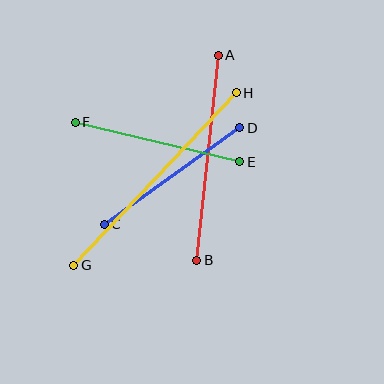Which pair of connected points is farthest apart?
Points G and H are farthest apart.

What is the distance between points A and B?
The distance is approximately 206 pixels.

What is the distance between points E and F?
The distance is approximately 169 pixels.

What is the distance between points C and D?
The distance is approximately 166 pixels.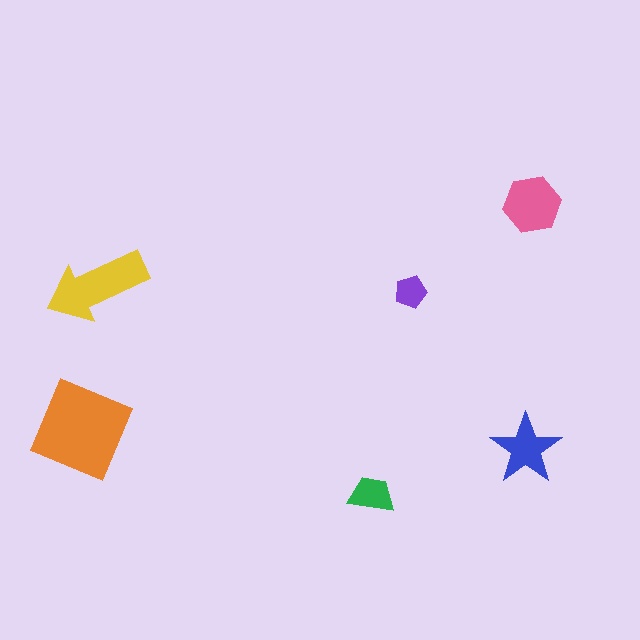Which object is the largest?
The orange square.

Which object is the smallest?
The purple pentagon.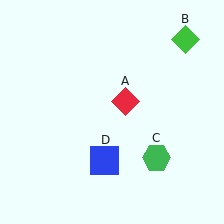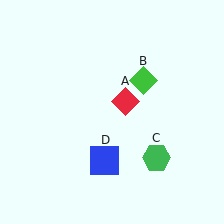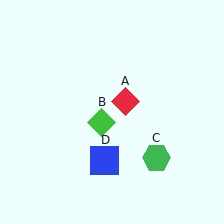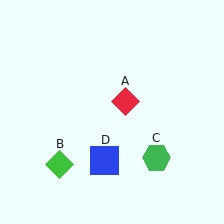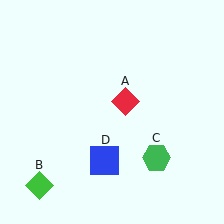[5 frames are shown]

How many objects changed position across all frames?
1 object changed position: green diamond (object B).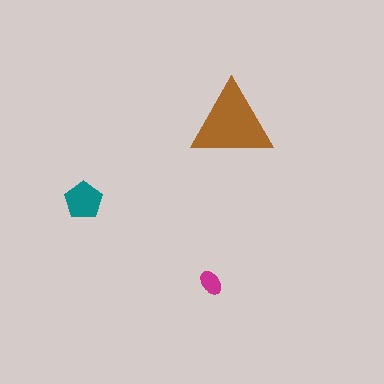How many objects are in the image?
There are 3 objects in the image.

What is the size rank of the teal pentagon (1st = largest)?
2nd.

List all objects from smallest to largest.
The magenta ellipse, the teal pentagon, the brown triangle.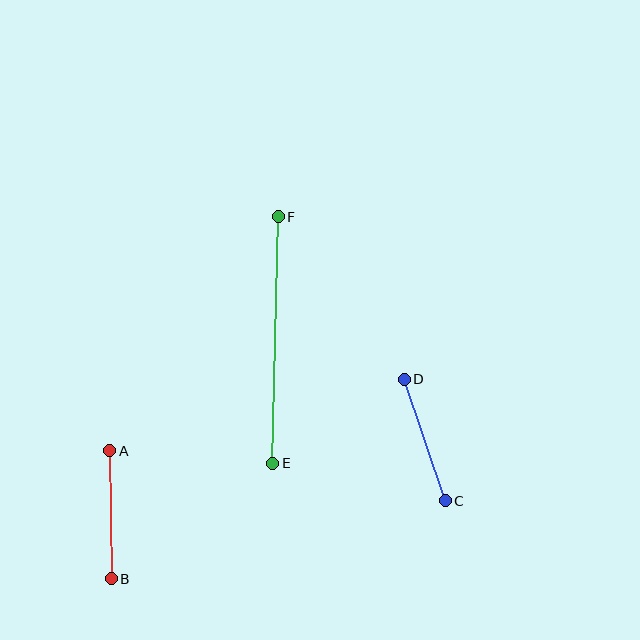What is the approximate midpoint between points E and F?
The midpoint is at approximately (276, 340) pixels.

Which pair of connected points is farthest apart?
Points E and F are farthest apart.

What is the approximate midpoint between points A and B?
The midpoint is at approximately (110, 515) pixels.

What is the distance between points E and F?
The distance is approximately 247 pixels.